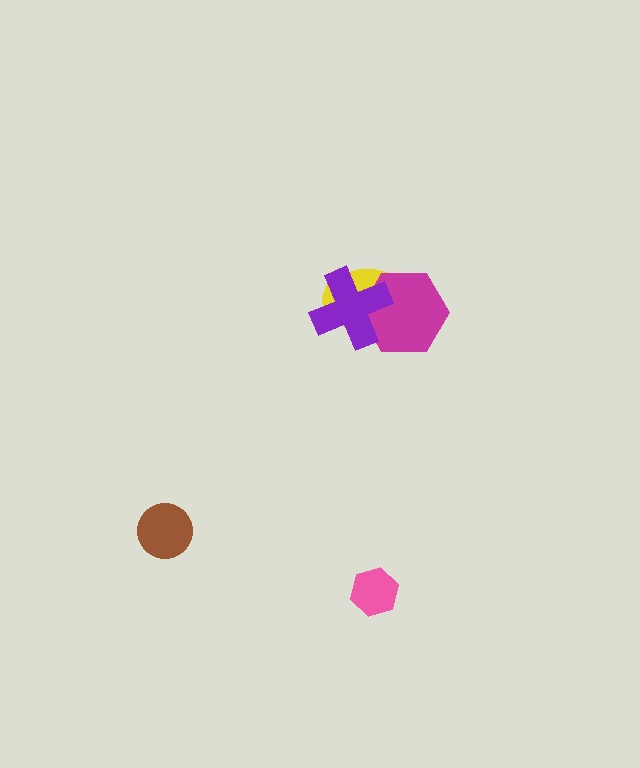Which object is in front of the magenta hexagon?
The purple cross is in front of the magenta hexagon.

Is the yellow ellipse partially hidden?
Yes, it is partially covered by another shape.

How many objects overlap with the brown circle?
0 objects overlap with the brown circle.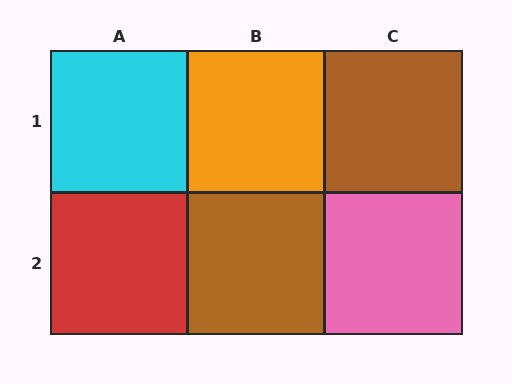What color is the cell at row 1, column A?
Cyan.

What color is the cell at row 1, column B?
Orange.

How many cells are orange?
1 cell is orange.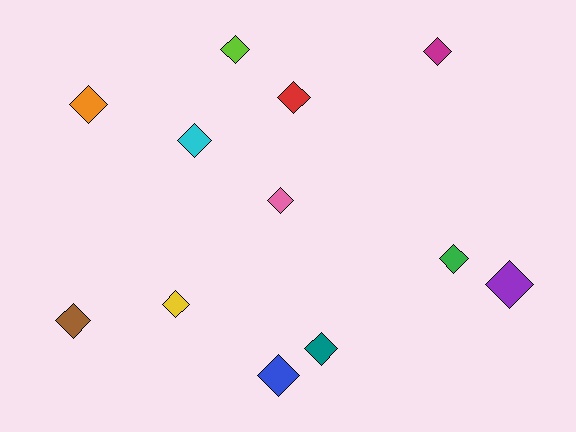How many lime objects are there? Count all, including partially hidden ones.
There is 1 lime object.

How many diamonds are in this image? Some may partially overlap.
There are 12 diamonds.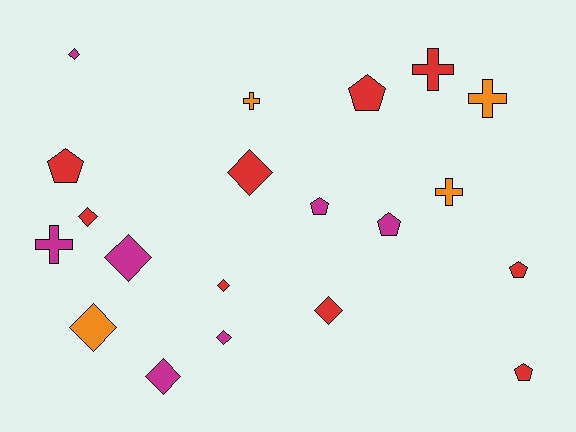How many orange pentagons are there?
There are no orange pentagons.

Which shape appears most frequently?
Diamond, with 9 objects.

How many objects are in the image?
There are 20 objects.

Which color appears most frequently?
Red, with 9 objects.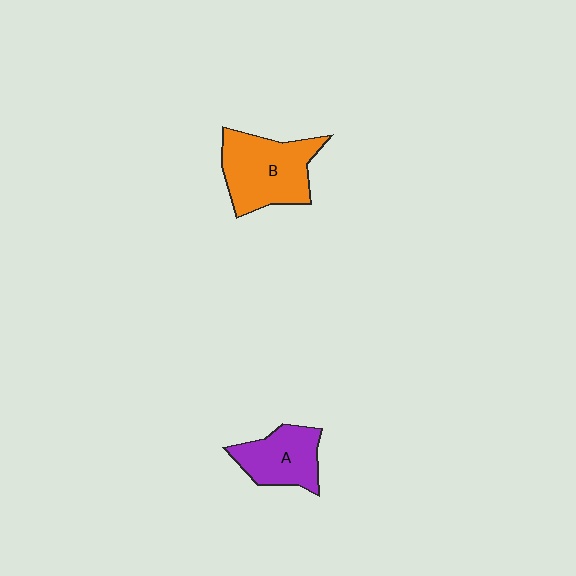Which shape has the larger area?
Shape B (orange).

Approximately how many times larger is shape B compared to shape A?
Approximately 1.4 times.